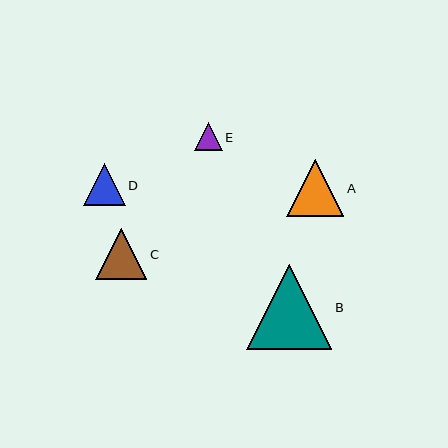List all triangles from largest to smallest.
From largest to smallest: B, A, C, D, E.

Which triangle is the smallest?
Triangle E is the smallest with a size of approximately 28 pixels.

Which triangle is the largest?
Triangle B is the largest with a size of approximately 85 pixels.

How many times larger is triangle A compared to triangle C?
Triangle A is approximately 1.1 times the size of triangle C.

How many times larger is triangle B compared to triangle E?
Triangle B is approximately 3.1 times the size of triangle E.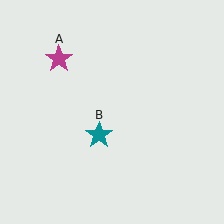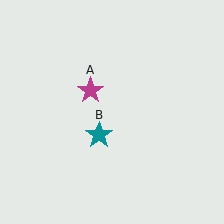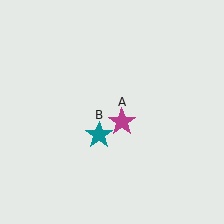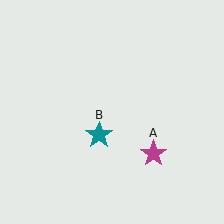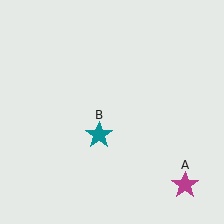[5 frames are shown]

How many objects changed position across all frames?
1 object changed position: magenta star (object A).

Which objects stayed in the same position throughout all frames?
Teal star (object B) remained stationary.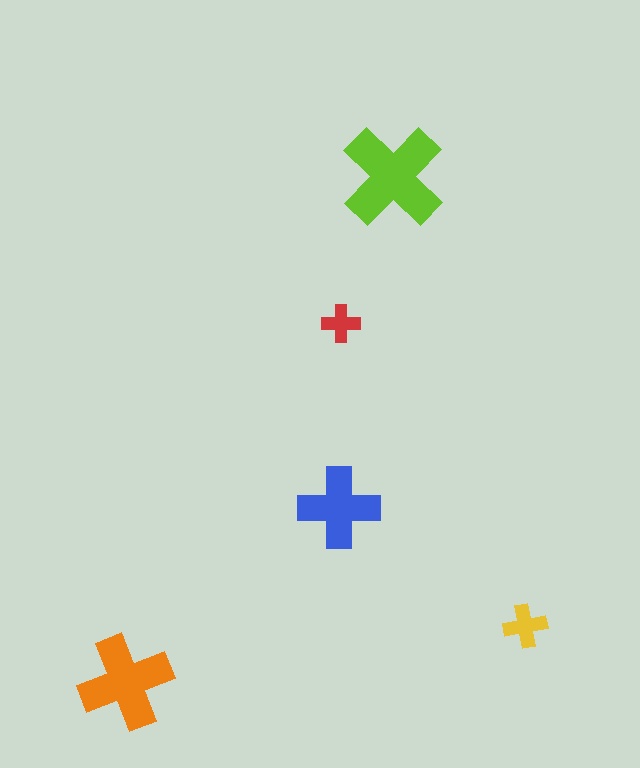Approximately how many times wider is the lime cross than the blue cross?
About 1.5 times wider.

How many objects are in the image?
There are 5 objects in the image.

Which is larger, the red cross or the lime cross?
The lime one.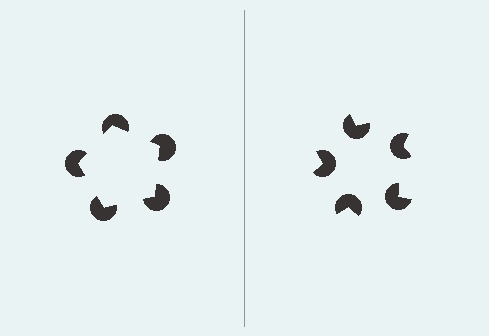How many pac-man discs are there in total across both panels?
10 — 5 on each side.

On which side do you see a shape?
An illusory pentagon appears on the left side. On the right side the wedge cuts are rotated, so no coherent shape forms.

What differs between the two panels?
The pac-man discs are positioned identically on both sides; only the wedge orientations differ. On the left they align to a pentagon; on the right they are misaligned.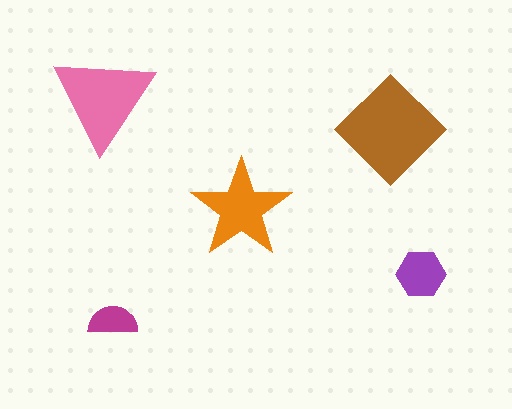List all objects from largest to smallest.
The brown diamond, the pink triangle, the orange star, the purple hexagon, the magenta semicircle.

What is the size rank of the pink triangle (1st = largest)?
2nd.